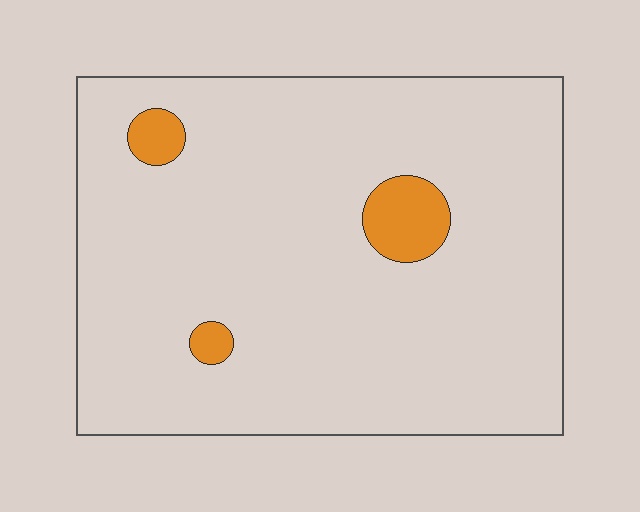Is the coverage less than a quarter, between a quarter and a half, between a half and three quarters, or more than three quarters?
Less than a quarter.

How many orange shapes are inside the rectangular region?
3.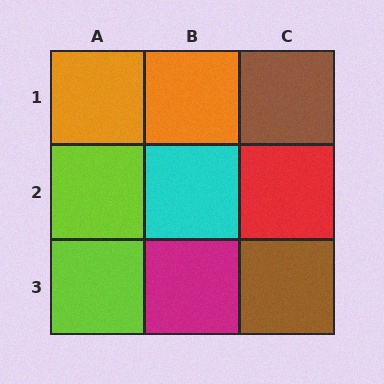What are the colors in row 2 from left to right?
Lime, cyan, red.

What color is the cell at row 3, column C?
Brown.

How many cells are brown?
2 cells are brown.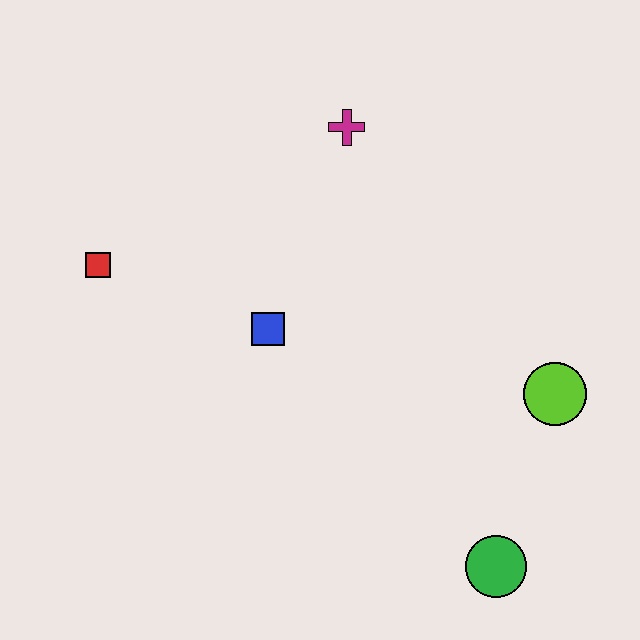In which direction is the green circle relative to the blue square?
The green circle is below the blue square.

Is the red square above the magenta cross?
No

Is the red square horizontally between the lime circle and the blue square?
No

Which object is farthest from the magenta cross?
The green circle is farthest from the magenta cross.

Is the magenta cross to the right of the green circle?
No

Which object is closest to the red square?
The blue square is closest to the red square.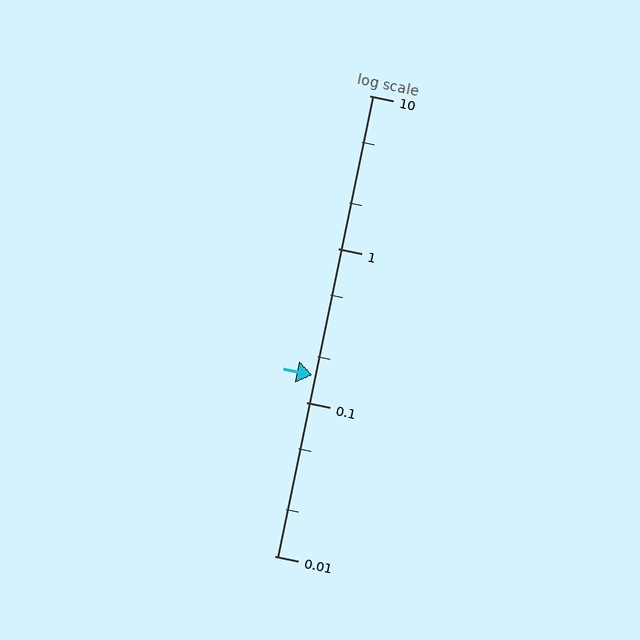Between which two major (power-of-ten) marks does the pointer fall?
The pointer is between 0.1 and 1.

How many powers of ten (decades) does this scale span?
The scale spans 3 decades, from 0.01 to 10.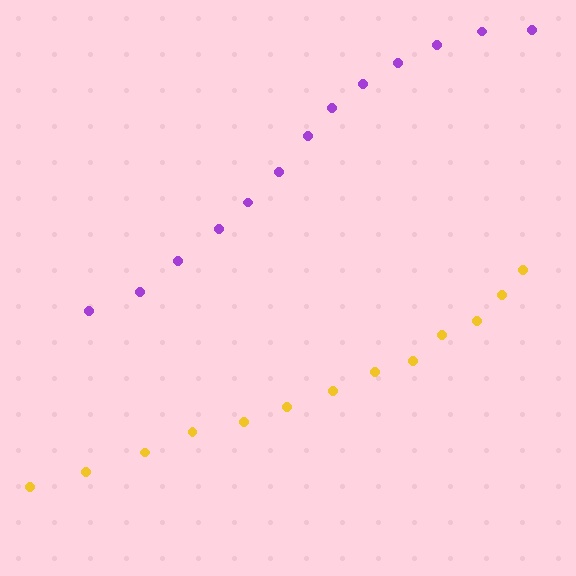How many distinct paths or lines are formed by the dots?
There are 2 distinct paths.